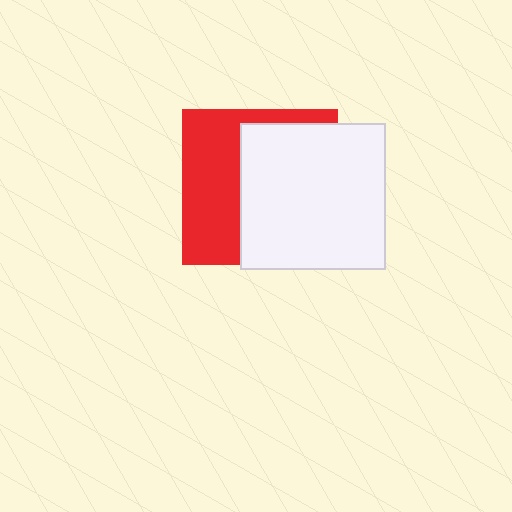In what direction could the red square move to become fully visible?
The red square could move left. That would shift it out from behind the white square entirely.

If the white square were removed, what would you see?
You would see the complete red square.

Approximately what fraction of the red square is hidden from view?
Roughly 57% of the red square is hidden behind the white square.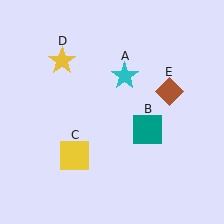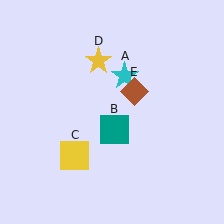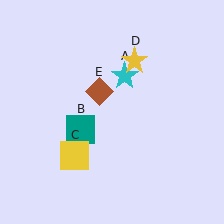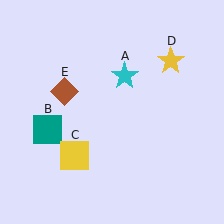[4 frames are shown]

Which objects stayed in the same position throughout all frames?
Cyan star (object A) and yellow square (object C) remained stationary.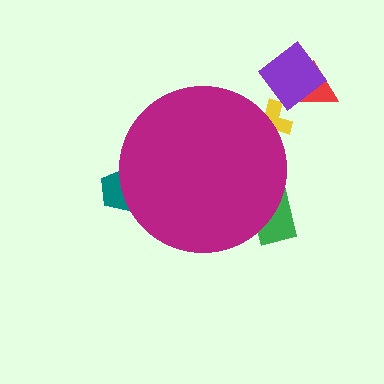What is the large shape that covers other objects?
A magenta circle.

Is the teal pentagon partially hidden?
Yes, the teal pentagon is partially hidden behind the magenta circle.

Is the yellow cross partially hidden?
Yes, the yellow cross is partially hidden behind the magenta circle.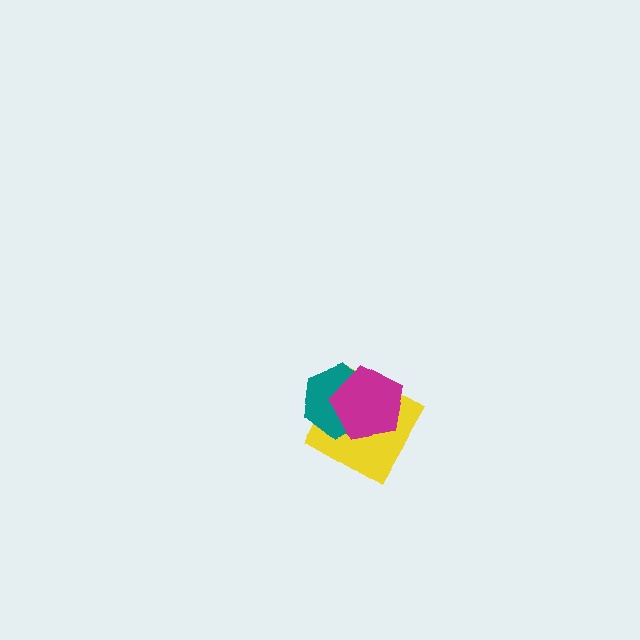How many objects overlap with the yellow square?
2 objects overlap with the yellow square.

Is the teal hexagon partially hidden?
Yes, it is partially covered by another shape.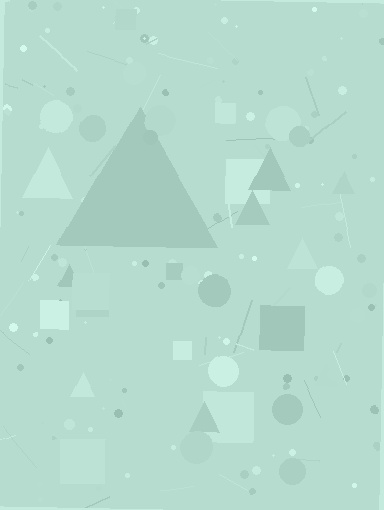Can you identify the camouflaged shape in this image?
The camouflaged shape is a triangle.